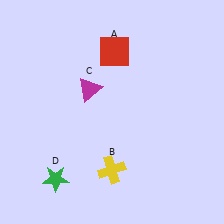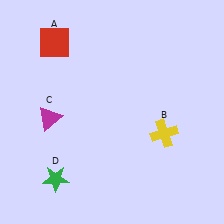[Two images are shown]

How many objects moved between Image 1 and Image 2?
3 objects moved between the two images.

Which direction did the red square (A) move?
The red square (A) moved left.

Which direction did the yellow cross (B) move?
The yellow cross (B) moved right.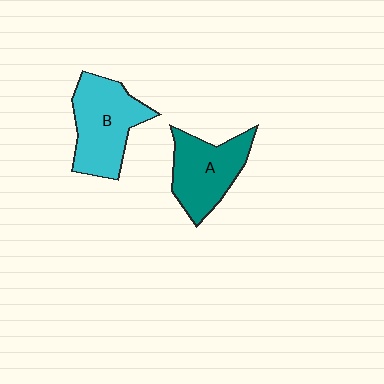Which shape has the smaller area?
Shape A (teal).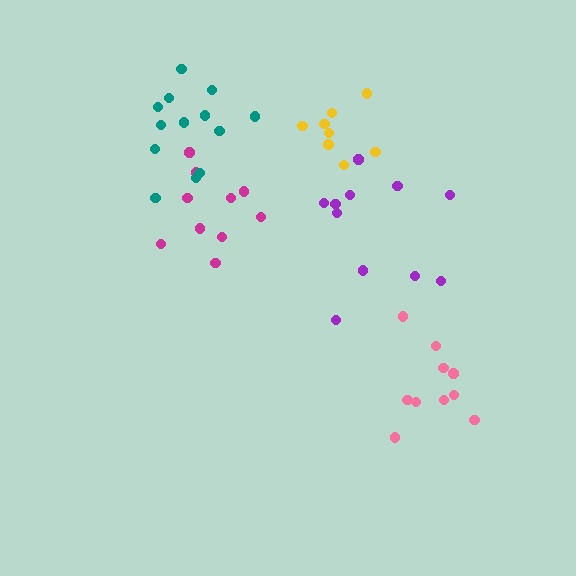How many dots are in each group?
Group 1: 11 dots, Group 2: 10 dots, Group 3: 13 dots, Group 4: 8 dots, Group 5: 10 dots (52 total).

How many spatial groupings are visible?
There are 5 spatial groupings.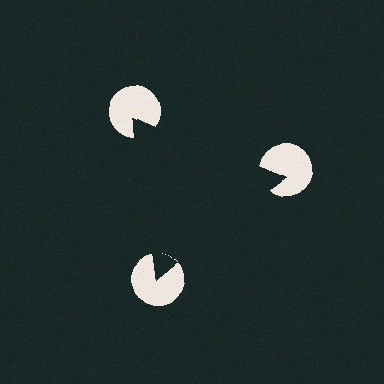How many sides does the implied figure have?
3 sides.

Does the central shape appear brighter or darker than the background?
It typically appears slightly darker than the background, even though no actual brightness change is drawn.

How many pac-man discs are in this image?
There are 3 — one at each vertex of the illusory triangle.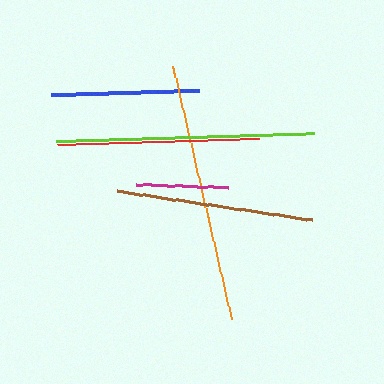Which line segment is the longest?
The orange line is the longest at approximately 261 pixels.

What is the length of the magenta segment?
The magenta segment is approximately 92 pixels long.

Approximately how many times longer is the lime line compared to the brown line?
The lime line is approximately 1.3 times the length of the brown line.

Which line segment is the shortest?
The magenta line is the shortest at approximately 92 pixels.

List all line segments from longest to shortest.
From longest to shortest: orange, lime, red, brown, blue, magenta.